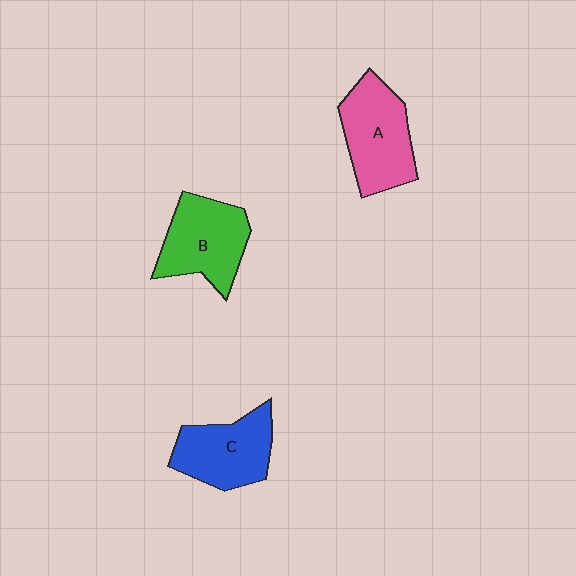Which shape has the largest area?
Shape A (pink).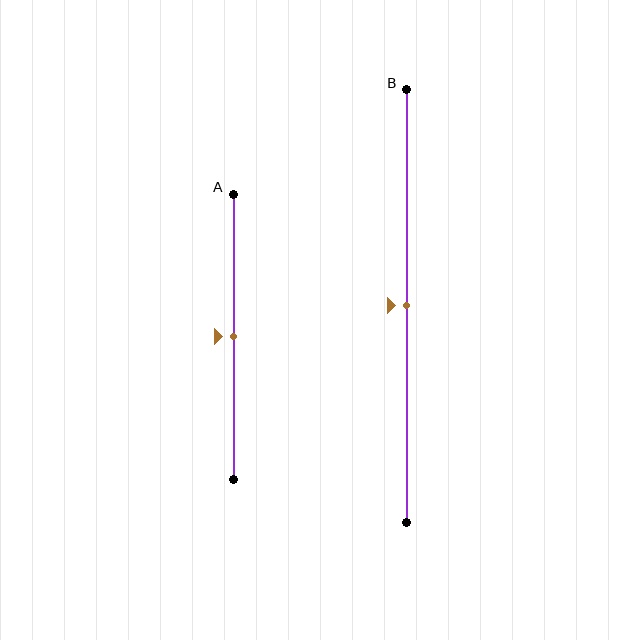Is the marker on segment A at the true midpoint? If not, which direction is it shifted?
Yes, the marker on segment A is at the true midpoint.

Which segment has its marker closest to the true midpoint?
Segment A has its marker closest to the true midpoint.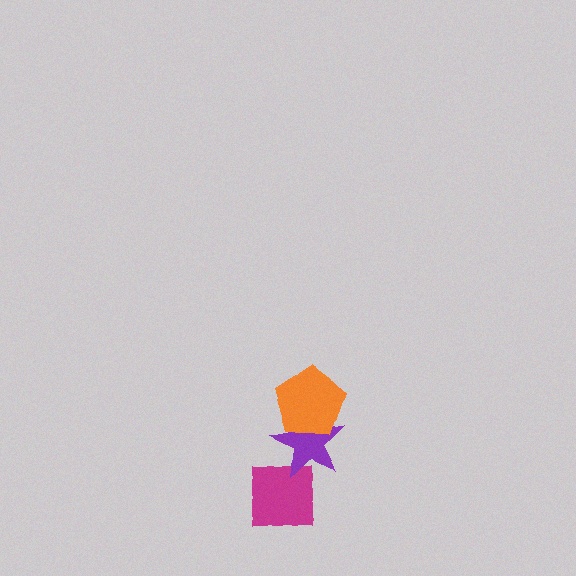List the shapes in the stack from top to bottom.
From top to bottom: the orange pentagon, the purple star, the magenta square.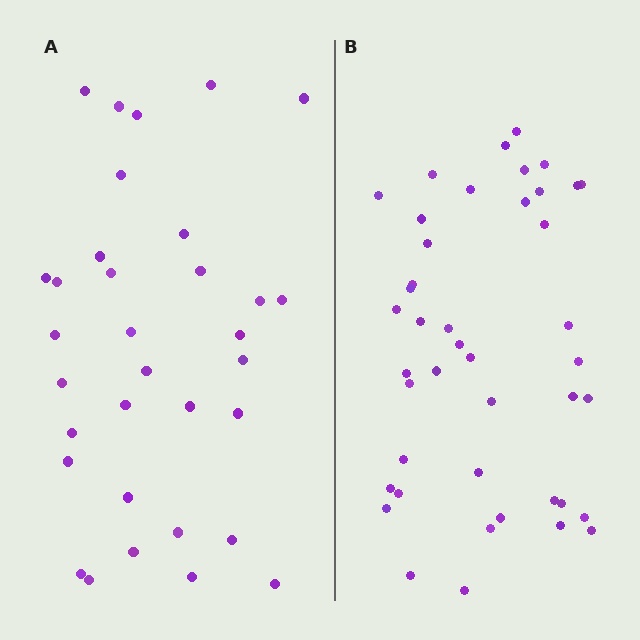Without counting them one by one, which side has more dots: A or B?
Region B (the right region) has more dots.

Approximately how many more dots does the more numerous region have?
Region B has roughly 10 or so more dots than region A.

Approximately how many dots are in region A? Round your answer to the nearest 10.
About 30 dots. (The exact count is 33, which rounds to 30.)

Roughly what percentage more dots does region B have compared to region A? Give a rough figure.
About 30% more.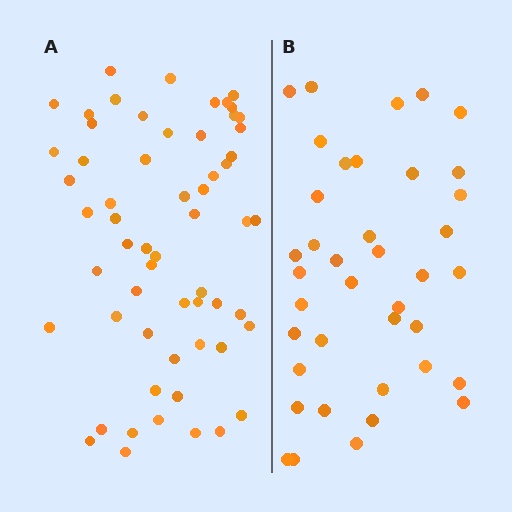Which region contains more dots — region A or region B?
Region A (the left region) has more dots.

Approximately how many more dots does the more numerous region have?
Region A has approximately 20 more dots than region B.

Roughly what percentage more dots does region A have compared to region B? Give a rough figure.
About 50% more.